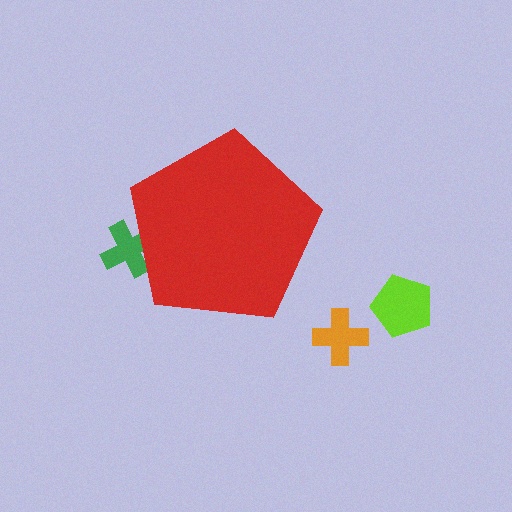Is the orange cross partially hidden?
No, the orange cross is fully visible.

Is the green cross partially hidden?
Yes, the green cross is partially hidden behind the red pentagon.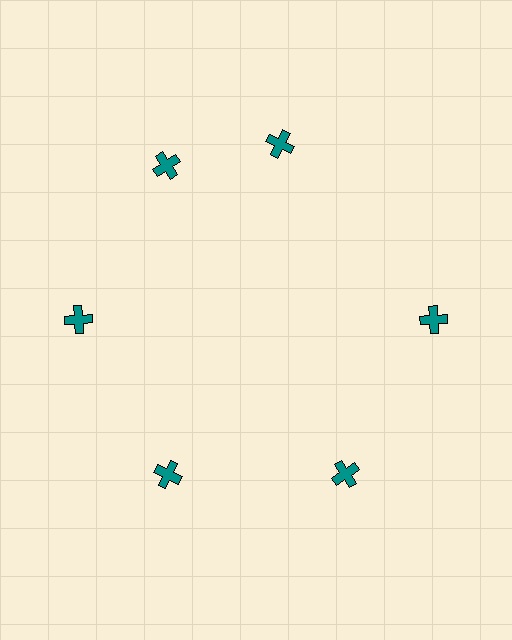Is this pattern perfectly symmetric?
No. The 6 teal crosses are arranged in a ring, but one element near the 1 o'clock position is rotated out of alignment along the ring, breaking the 6-fold rotational symmetry.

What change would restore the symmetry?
The symmetry would be restored by rotating it back into even spacing with its neighbors so that all 6 crosses sit at equal angles and equal distance from the center.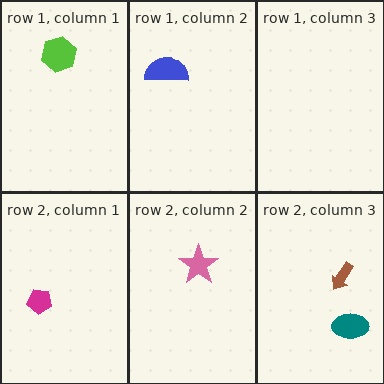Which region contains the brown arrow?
The row 2, column 3 region.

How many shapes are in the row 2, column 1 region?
1.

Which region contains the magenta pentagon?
The row 2, column 1 region.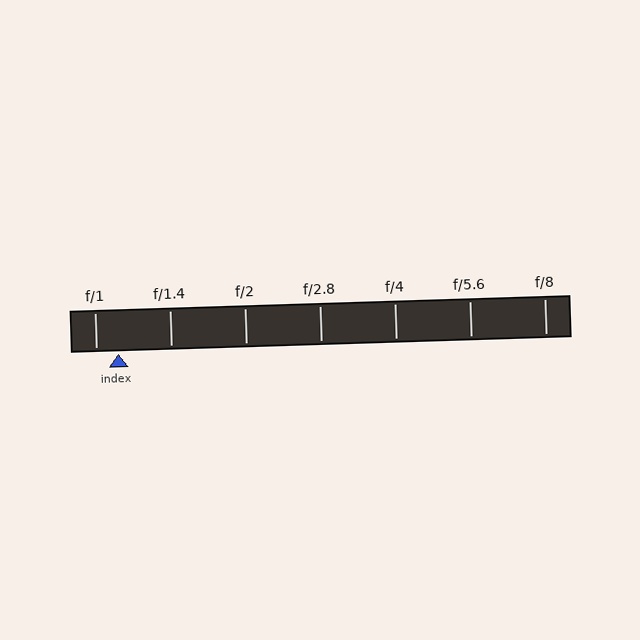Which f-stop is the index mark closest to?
The index mark is closest to f/1.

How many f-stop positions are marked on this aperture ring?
There are 7 f-stop positions marked.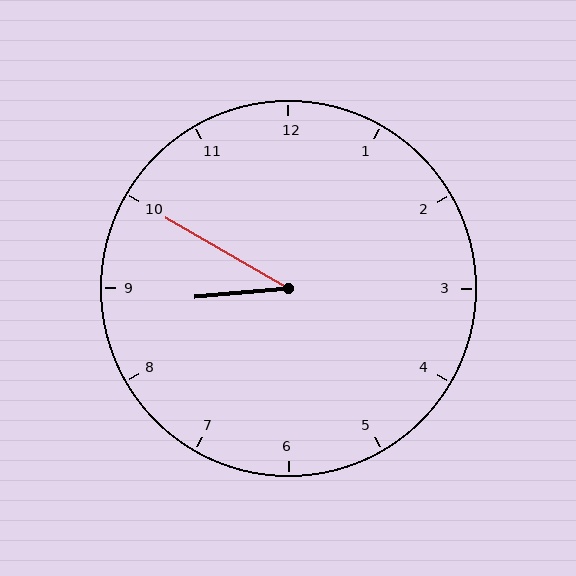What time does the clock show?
8:50.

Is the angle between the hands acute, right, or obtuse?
It is acute.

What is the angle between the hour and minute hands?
Approximately 35 degrees.